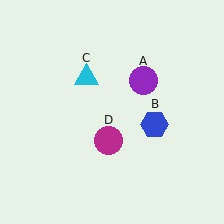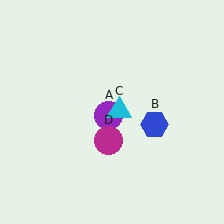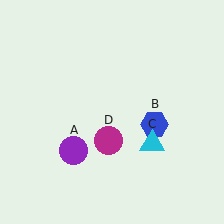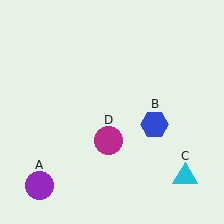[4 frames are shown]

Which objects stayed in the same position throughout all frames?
Blue hexagon (object B) and magenta circle (object D) remained stationary.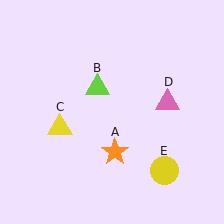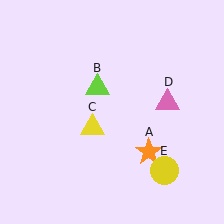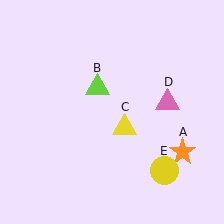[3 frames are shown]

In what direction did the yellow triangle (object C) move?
The yellow triangle (object C) moved right.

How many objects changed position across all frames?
2 objects changed position: orange star (object A), yellow triangle (object C).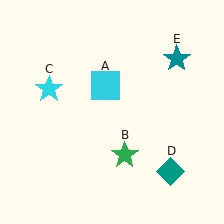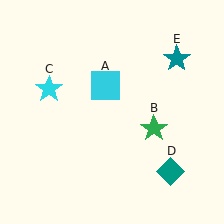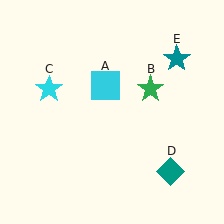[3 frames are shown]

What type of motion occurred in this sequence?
The green star (object B) rotated counterclockwise around the center of the scene.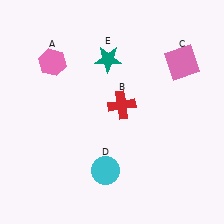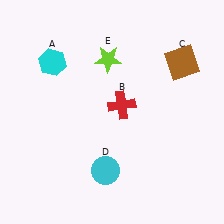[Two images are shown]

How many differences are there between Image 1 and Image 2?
There are 3 differences between the two images.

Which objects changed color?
A changed from pink to cyan. C changed from pink to brown. E changed from teal to lime.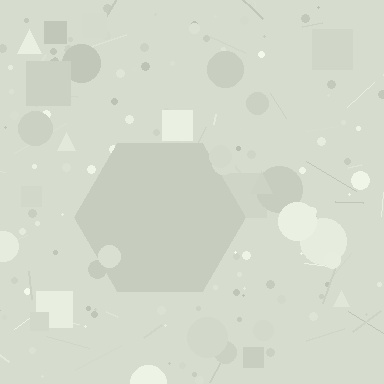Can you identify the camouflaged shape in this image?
The camouflaged shape is a hexagon.